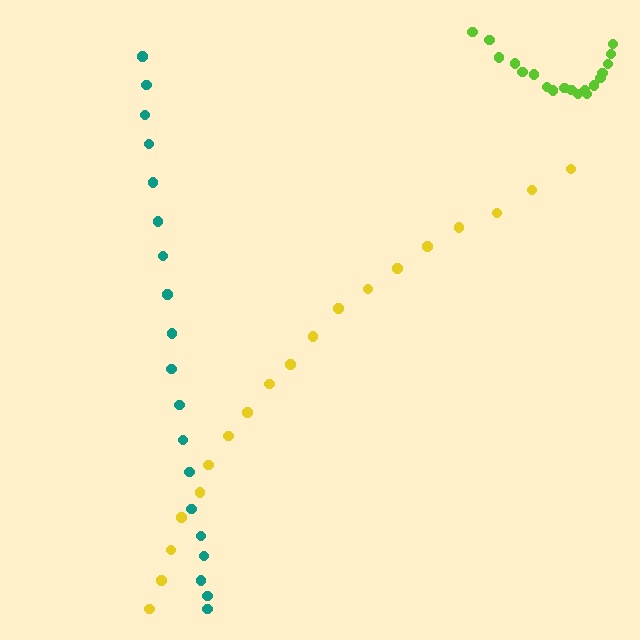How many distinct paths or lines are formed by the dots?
There are 3 distinct paths.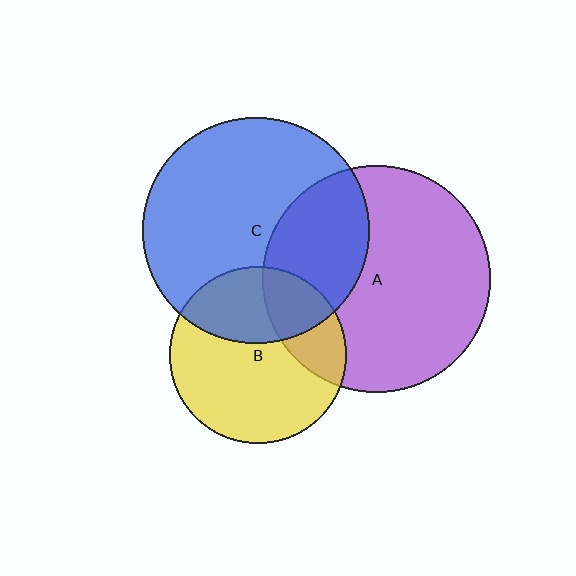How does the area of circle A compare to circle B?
Approximately 1.7 times.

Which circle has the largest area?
Circle A (purple).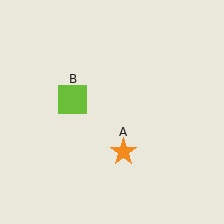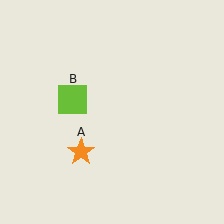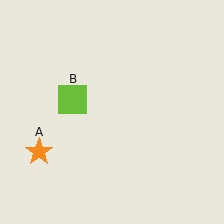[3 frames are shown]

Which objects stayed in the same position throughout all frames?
Lime square (object B) remained stationary.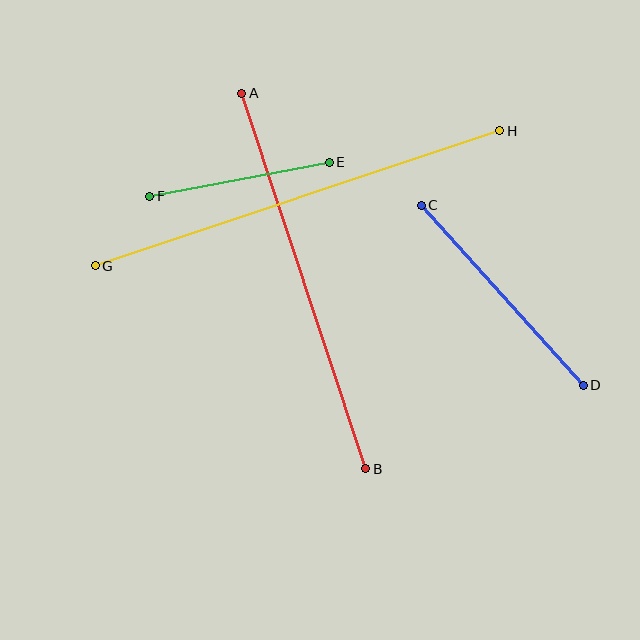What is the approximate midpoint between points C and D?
The midpoint is at approximately (502, 295) pixels.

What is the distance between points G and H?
The distance is approximately 426 pixels.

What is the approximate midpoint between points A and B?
The midpoint is at approximately (304, 281) pixels.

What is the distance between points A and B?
The distance is approximately 395 pixels.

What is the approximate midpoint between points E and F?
The midpoint is at approximately (239, 179) pixels.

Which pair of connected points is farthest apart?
Points G and H are farthest apart.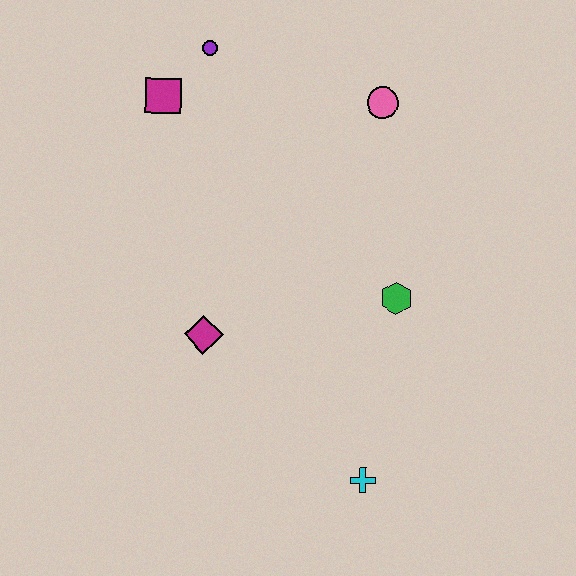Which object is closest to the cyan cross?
The green hexagon is closest to the cyan cross.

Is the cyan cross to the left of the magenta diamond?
No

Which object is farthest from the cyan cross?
The purple circle is farthest from the cyan cross.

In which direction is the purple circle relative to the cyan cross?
The purple circle is above the cyan cross.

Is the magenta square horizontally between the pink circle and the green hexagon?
No